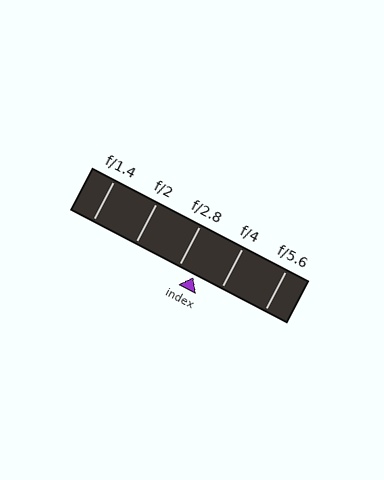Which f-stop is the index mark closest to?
The index mark is closest to f/2.8.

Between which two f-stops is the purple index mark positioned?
The index mark is between f/2.8 and f/4.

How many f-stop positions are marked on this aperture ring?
There are 5 f-stop positions marked.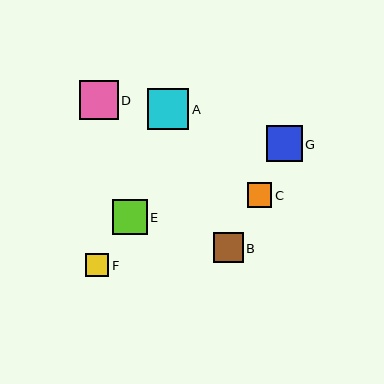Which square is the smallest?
Square F is the smallest with a size of approximately 23 pixels.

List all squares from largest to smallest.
From largest to smallest: A, D, G, E, B, C, F.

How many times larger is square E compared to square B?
Square E is approximately 1.1 times the size of square B.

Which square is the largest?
Square A is the largest with a size of approximately 42 pixels.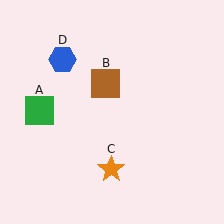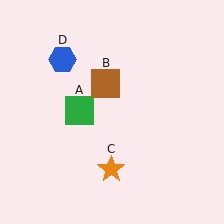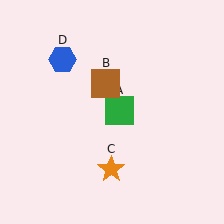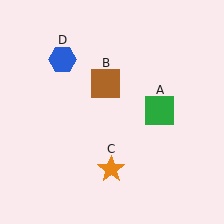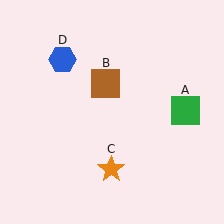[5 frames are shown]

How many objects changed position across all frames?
1 object changed position: green square (object A).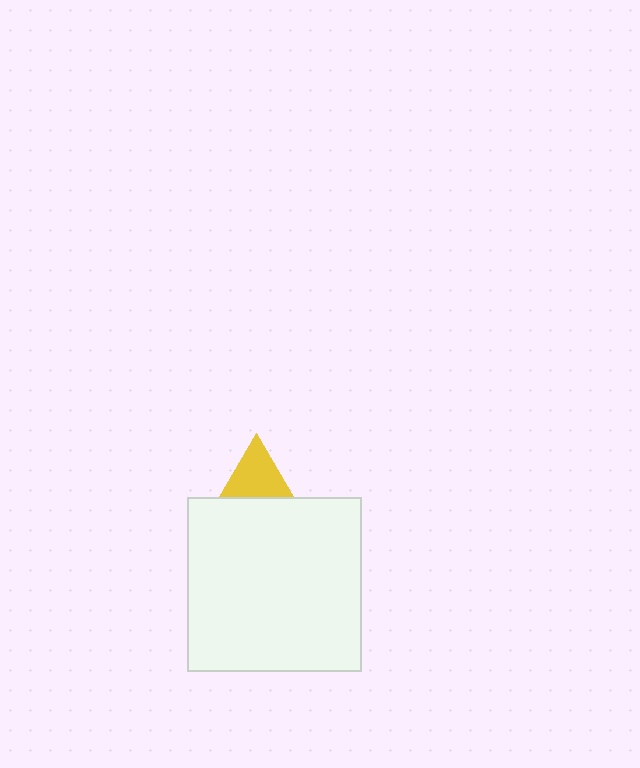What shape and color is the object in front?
The object in front is a white square.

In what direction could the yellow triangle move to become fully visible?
The yellow triangle could move up. That would shift it out from behind the white square entirely.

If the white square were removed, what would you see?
You would see the complete yellow triangle.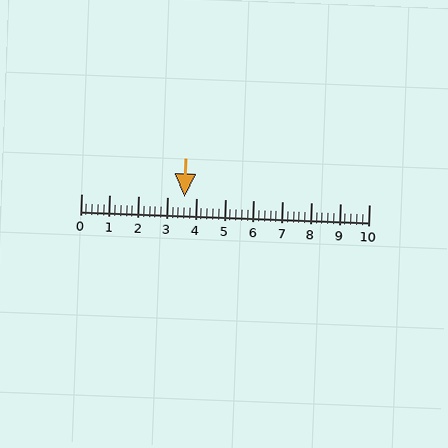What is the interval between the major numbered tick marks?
The major tick marks are spaced 1 units apart.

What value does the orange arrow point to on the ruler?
The orange arrow points to approximately 3.6.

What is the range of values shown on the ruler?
The ruler shows values from 0 to 10.